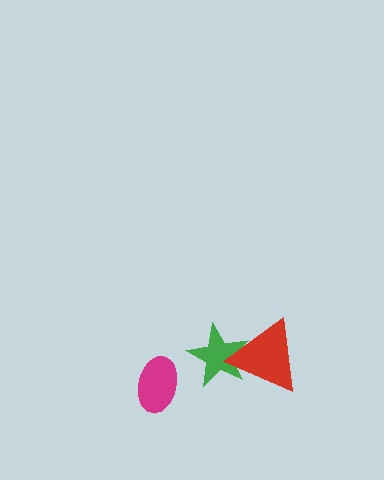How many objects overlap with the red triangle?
1 object overlaps with the red triangle.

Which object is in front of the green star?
The red triangle is in front of the green star.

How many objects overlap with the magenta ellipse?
0 objects overlap with the magenta ellipse.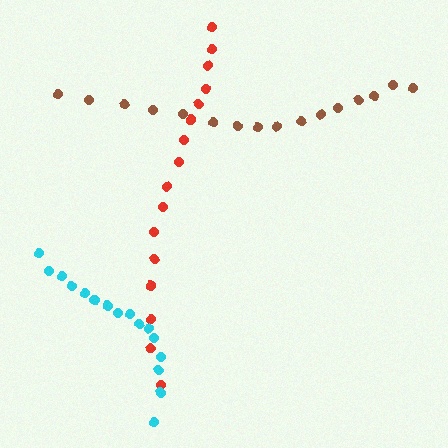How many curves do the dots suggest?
There are 3 distinct paths.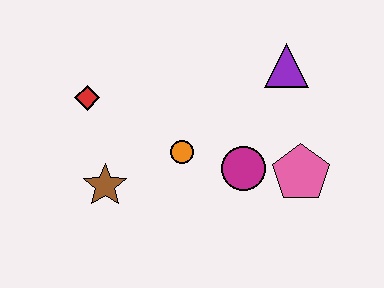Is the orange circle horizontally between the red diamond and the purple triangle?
Yes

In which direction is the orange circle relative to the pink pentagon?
The orange circle is to the left of the pink pentagon.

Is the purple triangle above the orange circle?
Yes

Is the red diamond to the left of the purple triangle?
Yes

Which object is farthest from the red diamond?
The pink pentagon is farthest from the red diamond.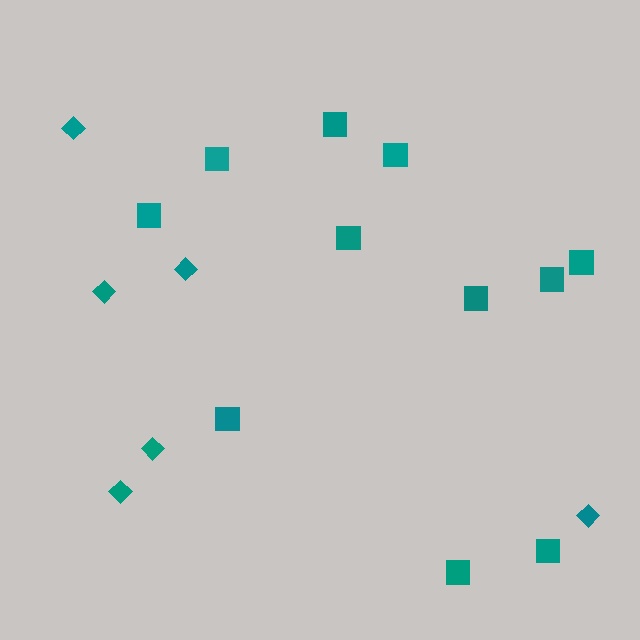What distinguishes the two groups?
There are 2 groups: one group of diamonds (6) and one group of squares (11).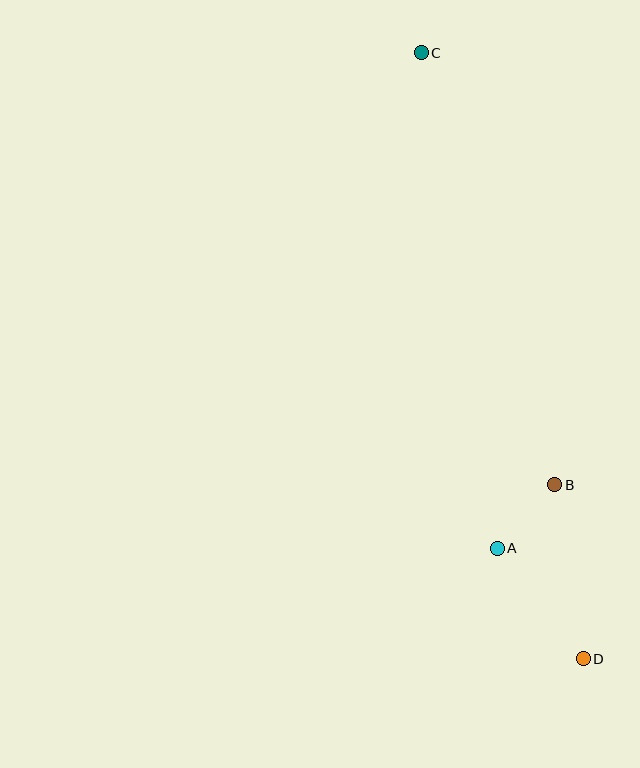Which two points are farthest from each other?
Points C and D are farthest from each other.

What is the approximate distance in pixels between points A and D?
The distance between A and D is approximately 140 pixels.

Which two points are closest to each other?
Points A and B are closest to each other.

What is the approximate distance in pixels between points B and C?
The distance between B and C is approximately 452 pixels.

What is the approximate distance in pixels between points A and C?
The distance between A and C is approximately 501 pixels.